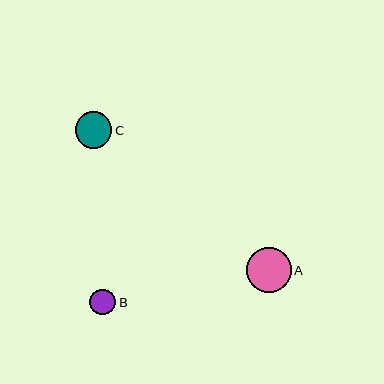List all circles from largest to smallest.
From largest to smallest: A, C, B.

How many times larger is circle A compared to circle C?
Circle A is approximately 1.2 times the size of circle C.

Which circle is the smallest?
Circle B is the smallest with a size of approximately 26 pixels.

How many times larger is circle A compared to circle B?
Circle A is approximately 1.7 times the size of circle B.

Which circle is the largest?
Circle A is the largest with a size of approximately 44 pixels.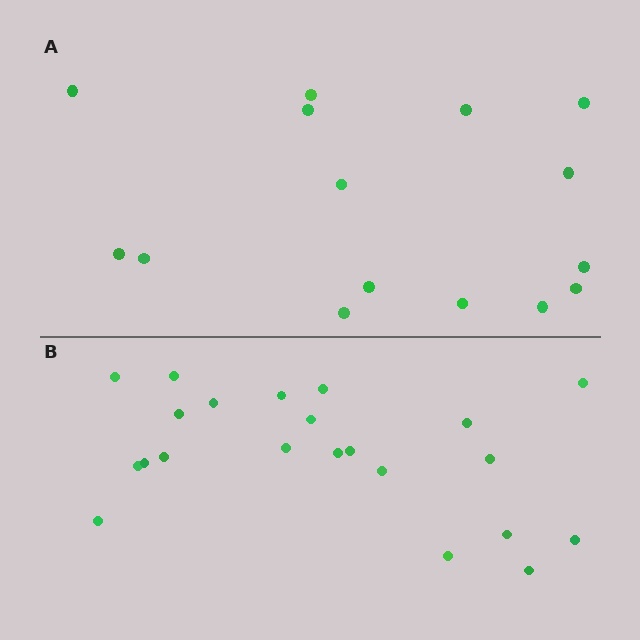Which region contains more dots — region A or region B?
Region B (the bottom region) has more dots.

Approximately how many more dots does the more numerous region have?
Region B has roughly 8 or so more dots than region A.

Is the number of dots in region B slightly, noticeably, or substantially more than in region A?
Region B has substantially more. The ratio is roughly 1.5 to 1.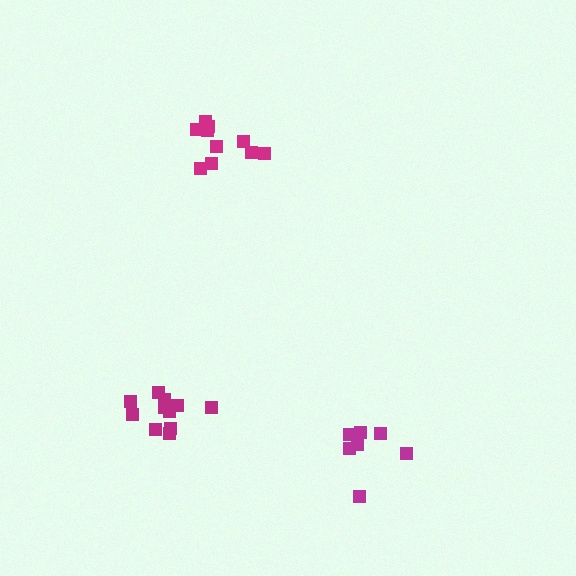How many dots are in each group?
Group 1: 10 dots, Group 2: 7 dots, Group 3: 11 dots (28 total).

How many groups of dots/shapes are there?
There are 3 groups.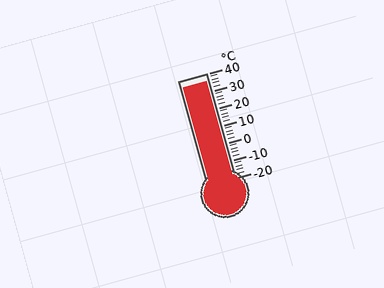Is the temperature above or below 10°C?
The temperature is above 10°C.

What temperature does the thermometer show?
The thermometer shows approximately 36°C.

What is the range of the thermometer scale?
The thermometer scale ranges from -20°C to 40°C.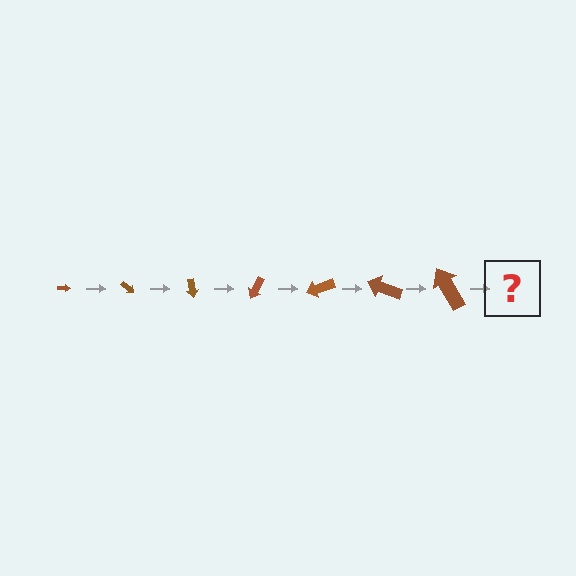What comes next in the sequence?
The next element should be an arrow, larger than the previous one and rotated 280 degrees from the start.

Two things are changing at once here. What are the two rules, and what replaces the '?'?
The two rules are that the arrow grows larger each step and it rotates 40 degrees each step. The '?' should be an arrow, larger than the previous one and rotated 280 degrees from the start.